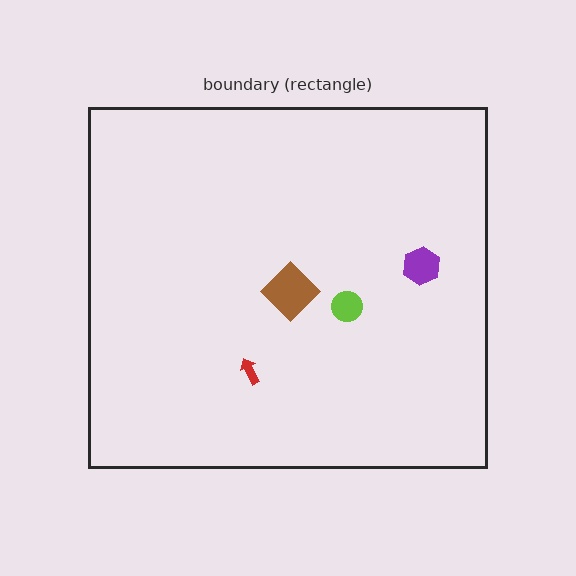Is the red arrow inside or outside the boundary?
Inside.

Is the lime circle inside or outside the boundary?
Inside.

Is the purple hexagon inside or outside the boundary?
Inside.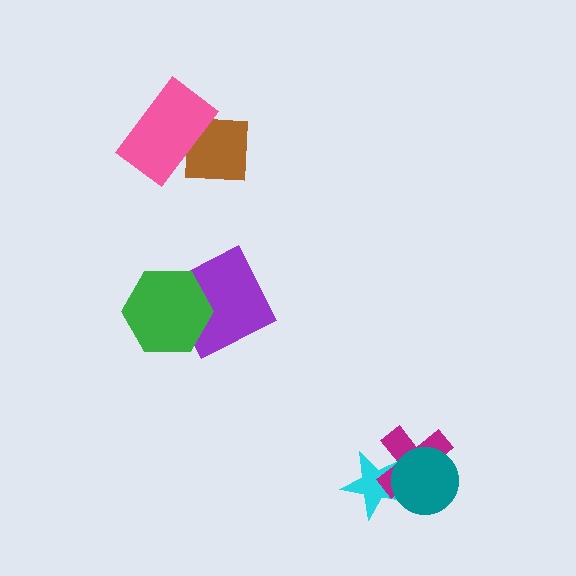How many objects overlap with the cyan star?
2 objects overlap with the cyan star.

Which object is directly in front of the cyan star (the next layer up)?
The magenta cross is directly in front of the cyan star.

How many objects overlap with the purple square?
1 object overlaps with the purple square.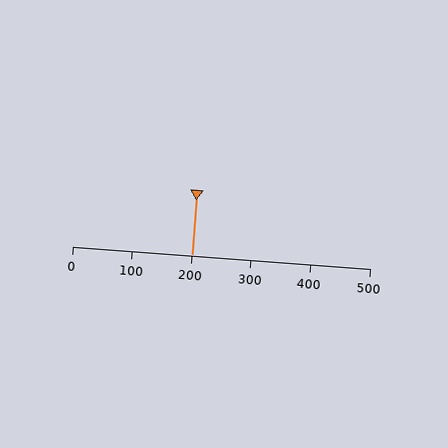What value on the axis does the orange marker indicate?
The marker indicates approximately 200.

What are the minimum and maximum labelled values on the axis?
The axis runs from 0 to 500.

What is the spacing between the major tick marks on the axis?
The major ticks are spaced 100 apart.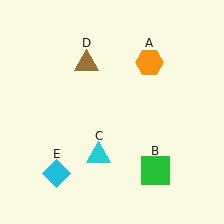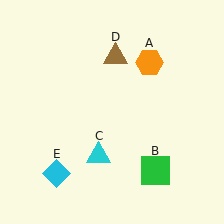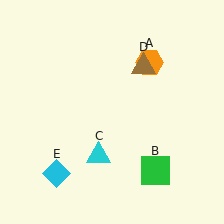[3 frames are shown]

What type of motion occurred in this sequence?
The brown triangle (object D) rotated clockwise around the center of the scene.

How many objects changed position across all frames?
1 object changed position: brown triangle (object D).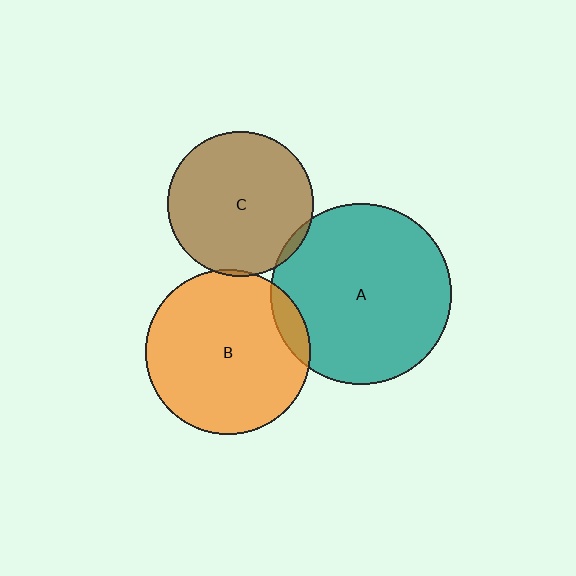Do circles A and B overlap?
Yes.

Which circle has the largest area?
Circle A (teal).